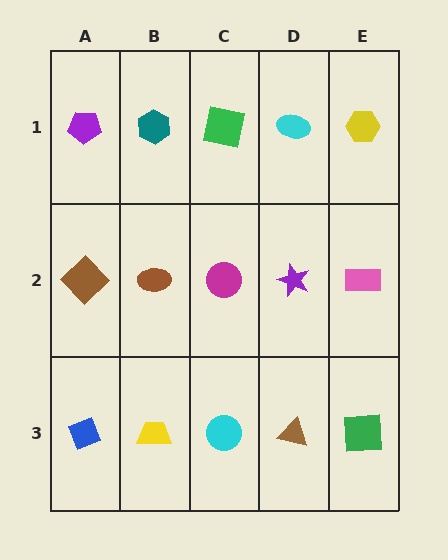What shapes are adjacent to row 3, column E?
A pink rectangle (row 2, column E), a brown triangle (row 3, column D).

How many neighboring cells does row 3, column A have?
2.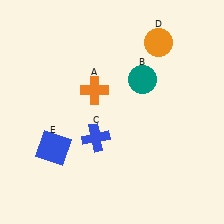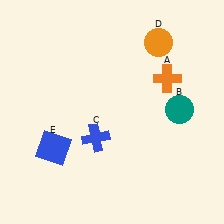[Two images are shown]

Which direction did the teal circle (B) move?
The teal circle (B) moved right.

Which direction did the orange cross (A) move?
The orange cross (A) moved right.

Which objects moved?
The objects that moved are: the orange cross (A), the teal circle (B).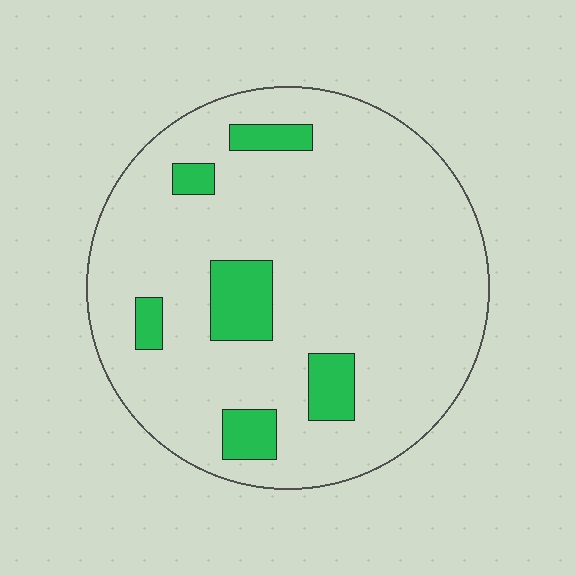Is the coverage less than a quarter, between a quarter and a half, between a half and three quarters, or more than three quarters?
Less than a quarter.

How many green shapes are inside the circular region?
6.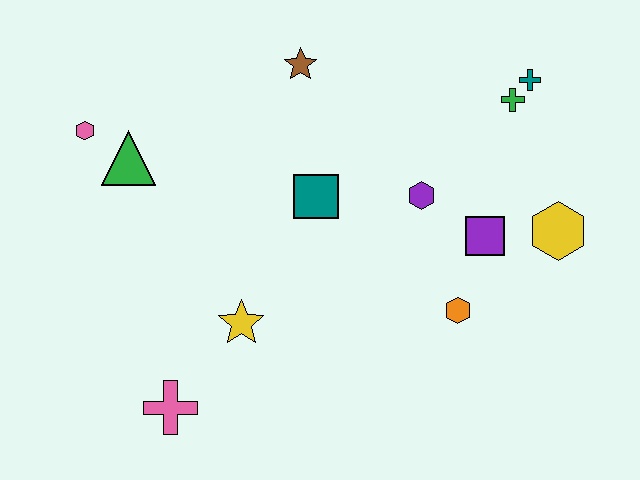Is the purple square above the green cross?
No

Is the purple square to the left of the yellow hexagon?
Yes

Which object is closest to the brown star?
The teal square is closest to the brown star.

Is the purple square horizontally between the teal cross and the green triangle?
Yes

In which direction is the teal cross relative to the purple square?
The teal cross is above the purple square.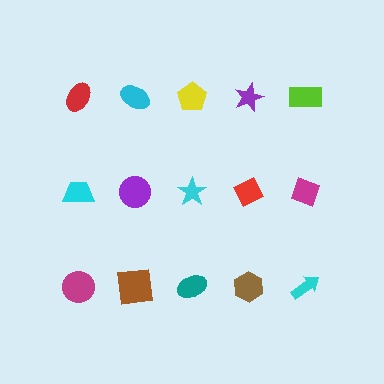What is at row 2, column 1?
A cyan trapezoid.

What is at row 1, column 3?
A yellow pentagon.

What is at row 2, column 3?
A cyan star.